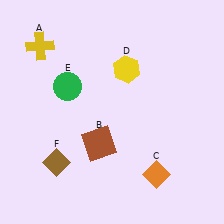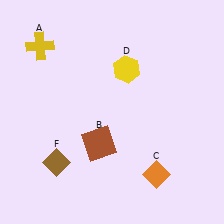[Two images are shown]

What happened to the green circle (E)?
The green circle (E) was removed in Image 2. It was in the top-left area of Image 1.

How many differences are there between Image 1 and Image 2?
There is 1 difference between the two images.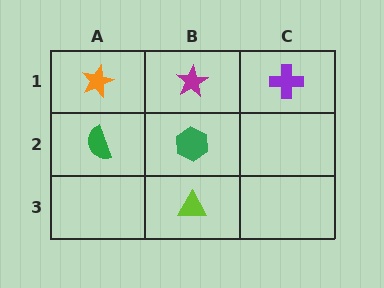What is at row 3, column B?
A lime triangle.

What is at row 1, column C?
A purple cross.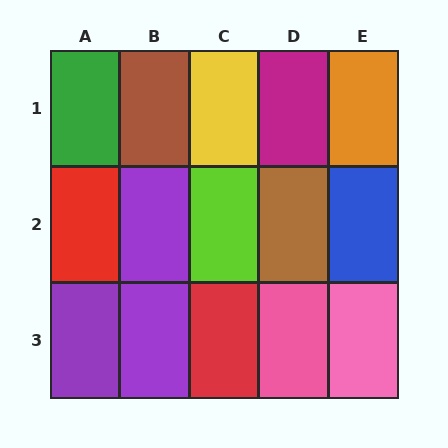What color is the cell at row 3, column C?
Red.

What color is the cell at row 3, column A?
Purple.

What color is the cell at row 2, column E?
Blue.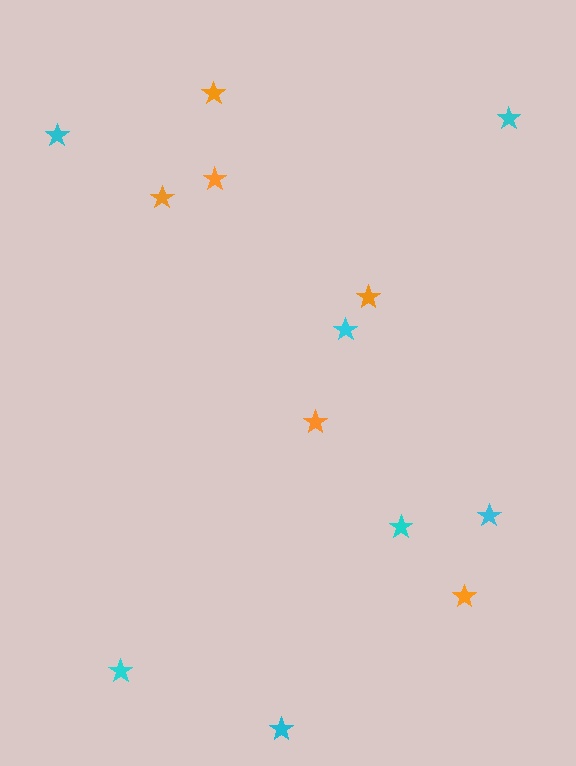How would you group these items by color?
There are 2 groups: one group of cyan stars (7) and one group of orange stars (6).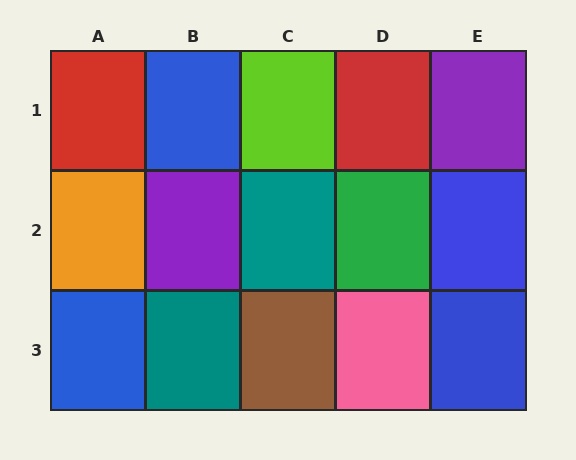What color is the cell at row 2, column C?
Teal.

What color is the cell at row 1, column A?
Red.